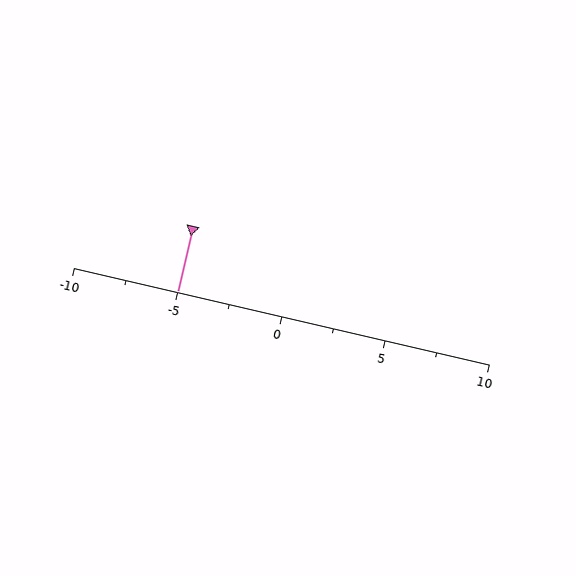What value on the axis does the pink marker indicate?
The marker indicates approximately -5.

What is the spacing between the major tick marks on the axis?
The major ticks are spaced 5 apart.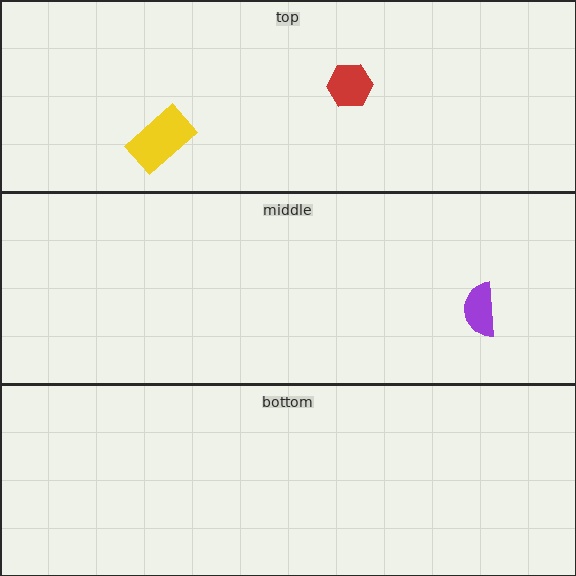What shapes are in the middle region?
The purple semicircle.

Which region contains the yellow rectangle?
The top region.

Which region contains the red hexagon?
The top region.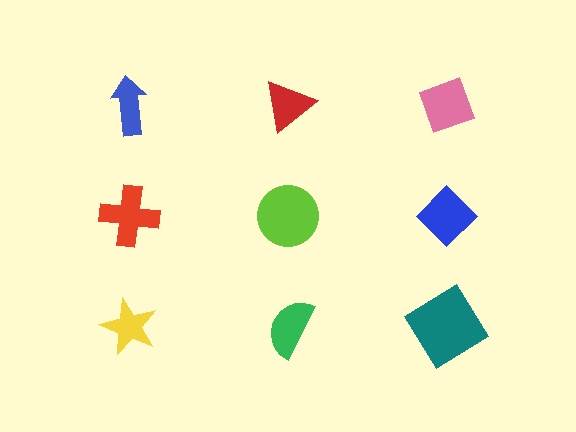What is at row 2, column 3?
A blue diamond.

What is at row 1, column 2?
A red triangle.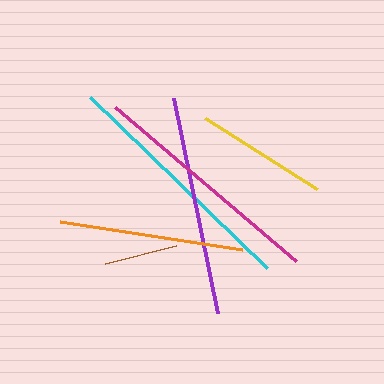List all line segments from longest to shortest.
From longest to shortest: cyan, magenta, purple, orange, yellow, brown.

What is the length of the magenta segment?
The magenta segment is approximately 237 pixels long.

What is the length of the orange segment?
The orange segment is approximately 184 pixels long.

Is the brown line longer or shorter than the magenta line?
The magenta line is longer than the brown line.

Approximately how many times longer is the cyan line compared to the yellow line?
The cyan line is approximately 1.9 times the length of the yellow line.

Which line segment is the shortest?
The brown line is the shortest at approximately 73 pixels.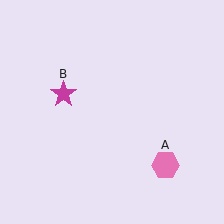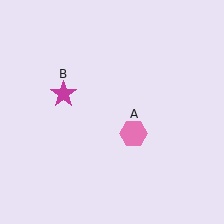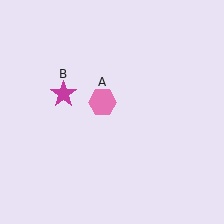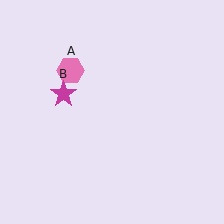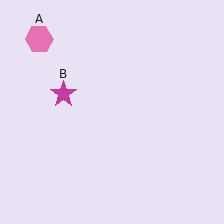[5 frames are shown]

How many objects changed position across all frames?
1 object changed position: pink hexagon (object A).